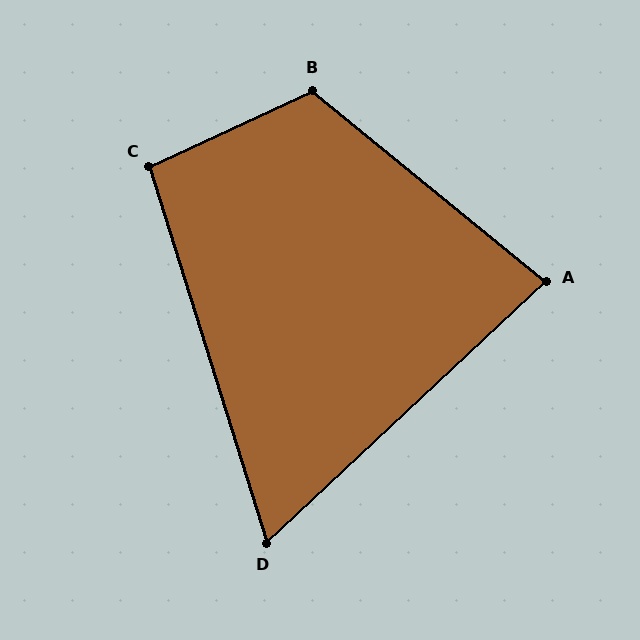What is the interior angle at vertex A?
Approximately 82 degrees (acute).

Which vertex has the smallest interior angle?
D, at approximately 64 degrees.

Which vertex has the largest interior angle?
B, at approximately 116 degrees.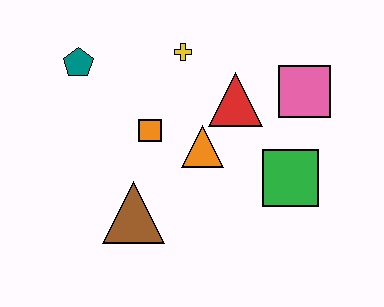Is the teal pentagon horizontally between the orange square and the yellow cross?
No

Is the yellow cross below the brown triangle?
No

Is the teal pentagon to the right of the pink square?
No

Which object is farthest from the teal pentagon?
The green square is farthest from the teal pentagon.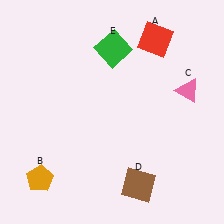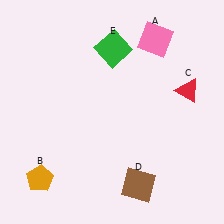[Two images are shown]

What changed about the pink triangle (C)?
In Image 1, C is pink. In Image 2, it changed to red.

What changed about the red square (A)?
In Image 1, A is red. In Image 2, it changed to pink.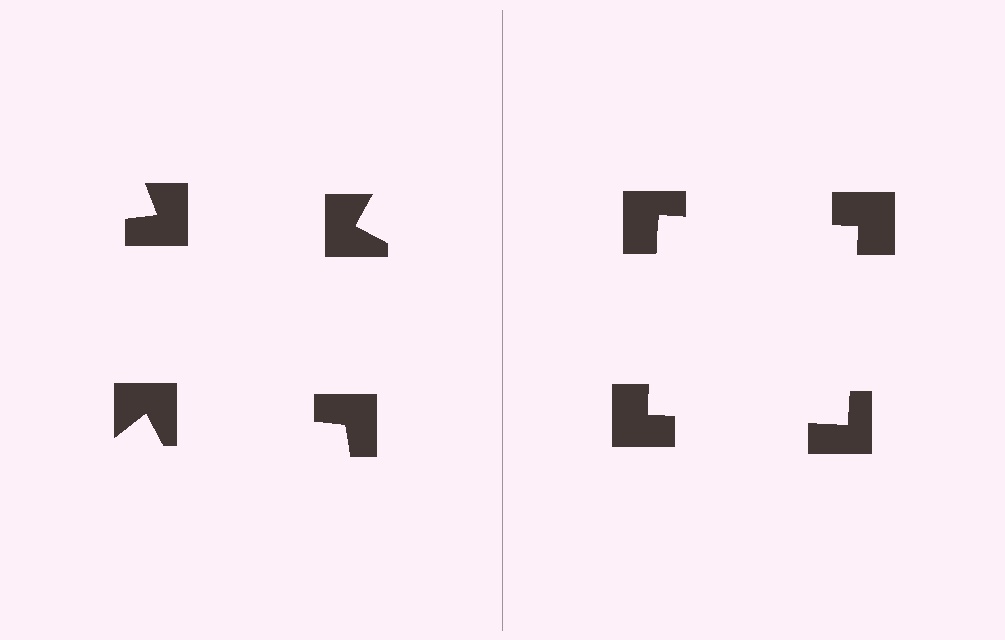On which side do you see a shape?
An illusory square appears on the right side. On the left side the wedge cuts are rotated, so no coherent shape forms.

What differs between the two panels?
The notched squares are positioned identically on both sides; only the wedge orientations differ. On the right they align to a square; on the left they are misaligned.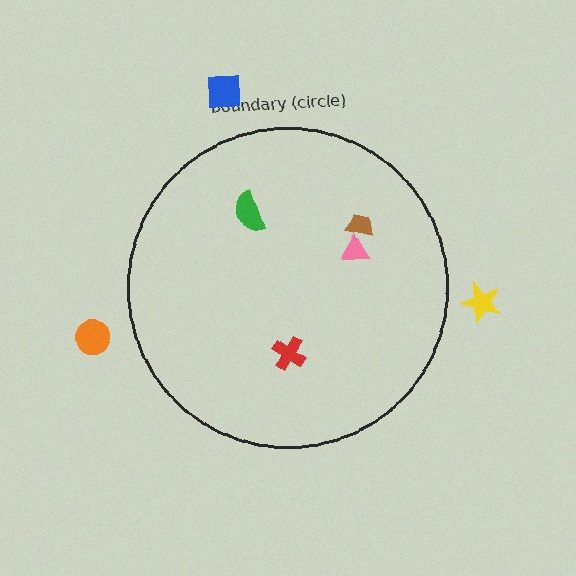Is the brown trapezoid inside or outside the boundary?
Inside.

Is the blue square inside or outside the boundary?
Outside.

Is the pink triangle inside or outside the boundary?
Inside.